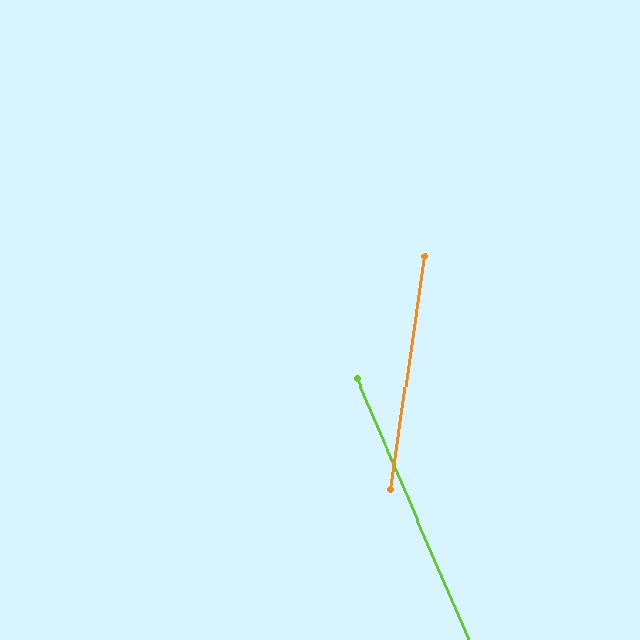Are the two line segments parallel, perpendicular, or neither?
Neither parallel nor perpendicular — they differ by about 32°.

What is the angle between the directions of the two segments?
Approximately 32 degrees.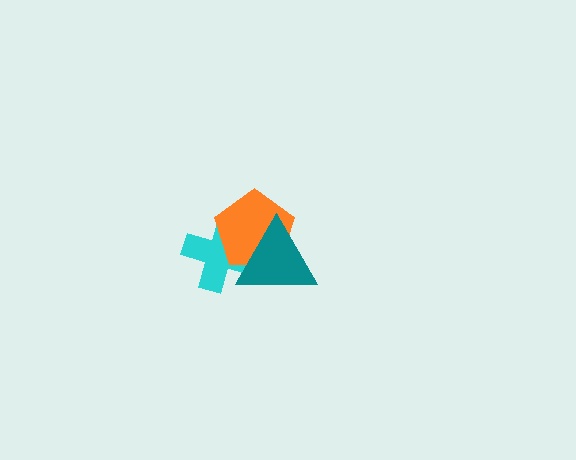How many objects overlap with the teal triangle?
2 objects overlap with the teal triangle.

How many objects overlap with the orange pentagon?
2 objects overlap with the orange pentagon.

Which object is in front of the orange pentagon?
The teal triangle is in front of the orange pentagon.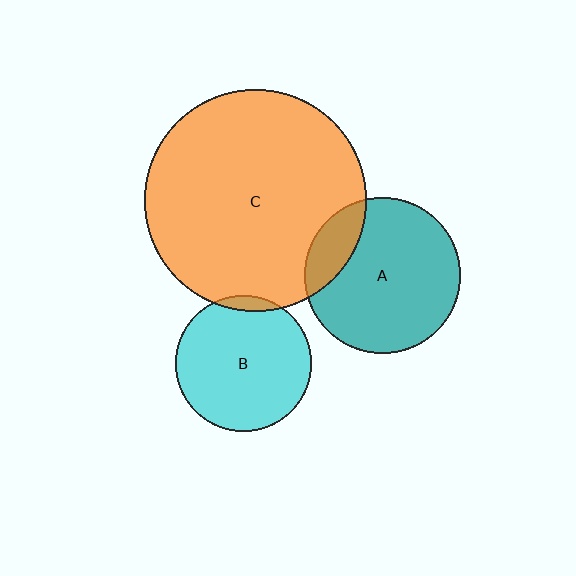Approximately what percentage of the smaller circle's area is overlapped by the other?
Approximately 5%.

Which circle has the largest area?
Circle C (orange).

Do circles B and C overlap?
Yes.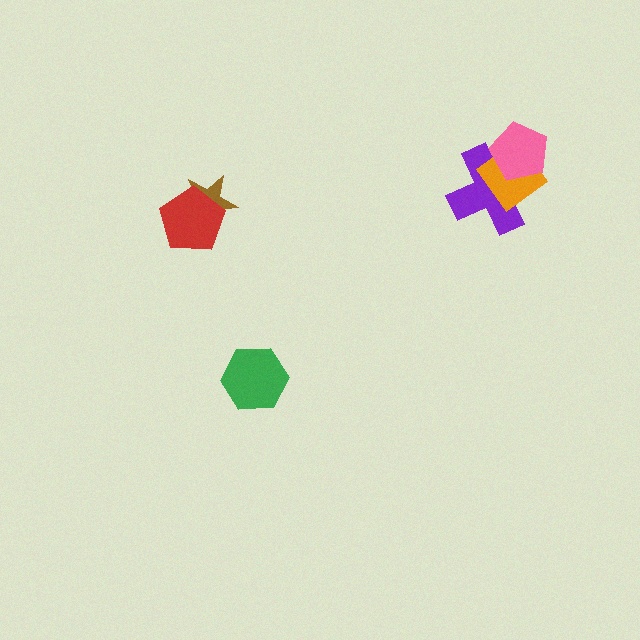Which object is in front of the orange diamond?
The pink pentagon is in front of the orange diamond.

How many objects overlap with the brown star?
1 object overlaps with the brown star.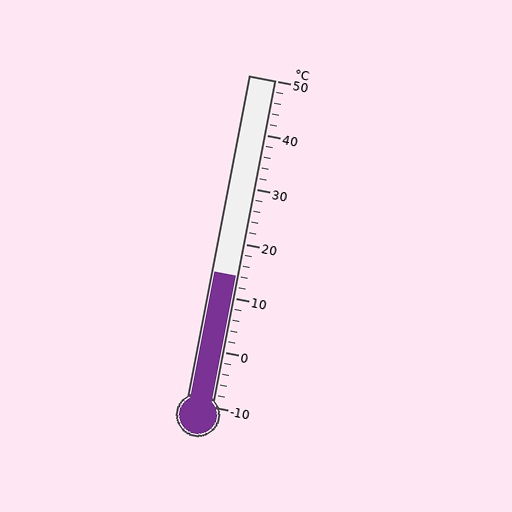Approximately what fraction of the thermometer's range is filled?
The thermometer is filled to approximately 40% of its range.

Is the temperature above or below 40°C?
The temperature is below 40°C.